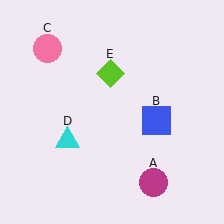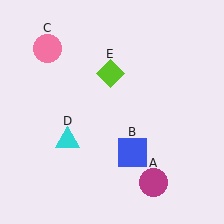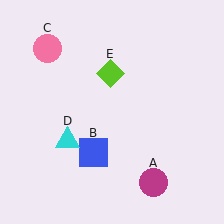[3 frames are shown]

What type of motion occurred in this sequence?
The blue square (object B) rotated clockwise around the center of the scene.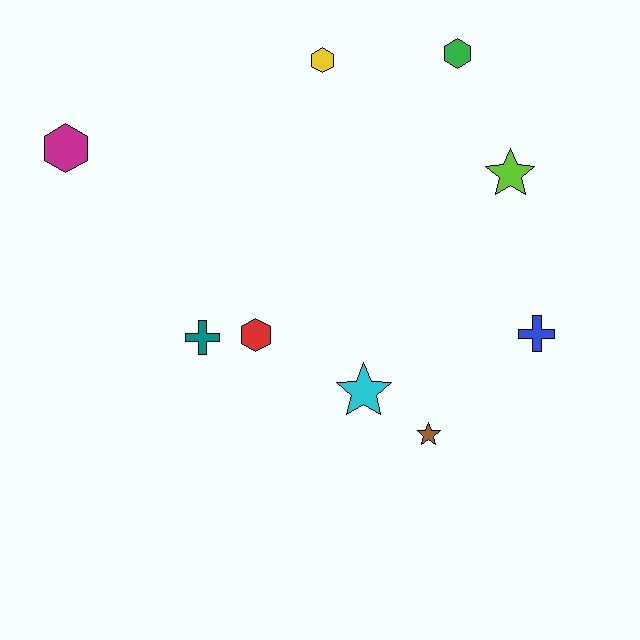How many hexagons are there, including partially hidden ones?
There are 4 hexagons.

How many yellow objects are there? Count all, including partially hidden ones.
There is 1 yellow object.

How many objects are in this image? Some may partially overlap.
There are 9 objects.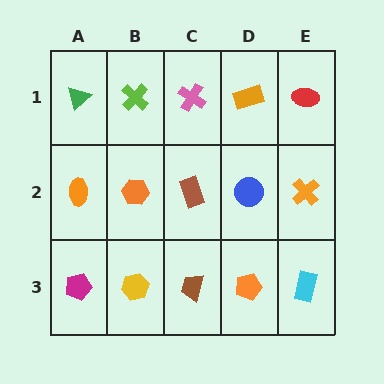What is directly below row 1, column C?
A brown rectangle.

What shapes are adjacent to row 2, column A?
A green triangle (row 1, column A), a magenta pentagon (row 3, column A), an orange hexagon (row 2, column B).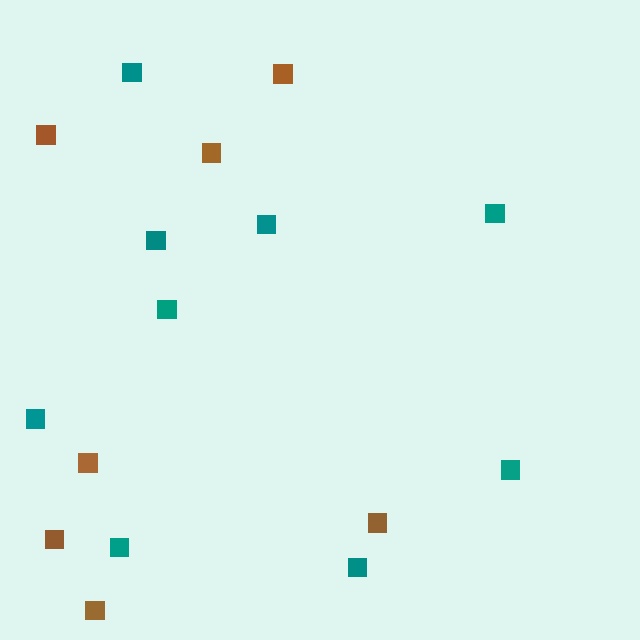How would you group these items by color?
There are 2 groups: one group of teal squares (9) and one group of brown squares (7).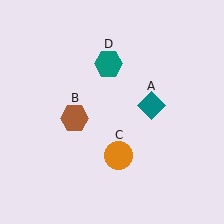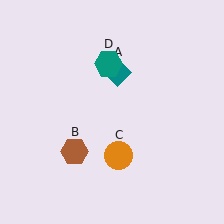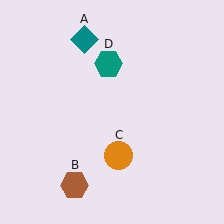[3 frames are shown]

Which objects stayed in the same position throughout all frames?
Orange circle (object C) and teal hexagon (object D) remained stationary.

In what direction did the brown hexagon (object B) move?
The brown hexagon (object B) moved down.